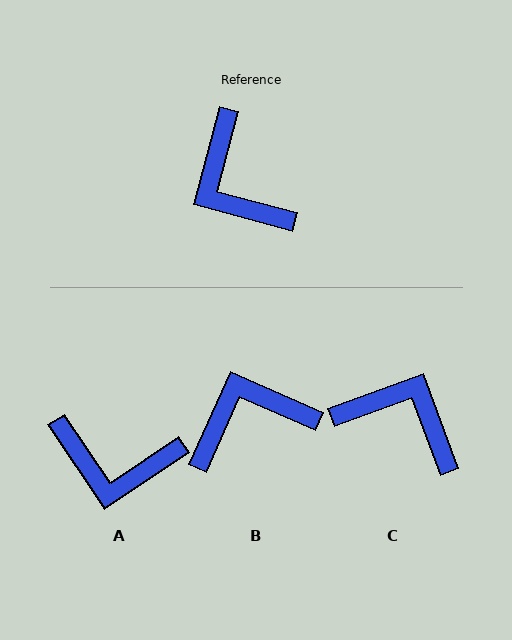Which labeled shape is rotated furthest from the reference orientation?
C, about 145 degrees away.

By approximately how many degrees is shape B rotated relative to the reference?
Approximately 99 degrees clockwise.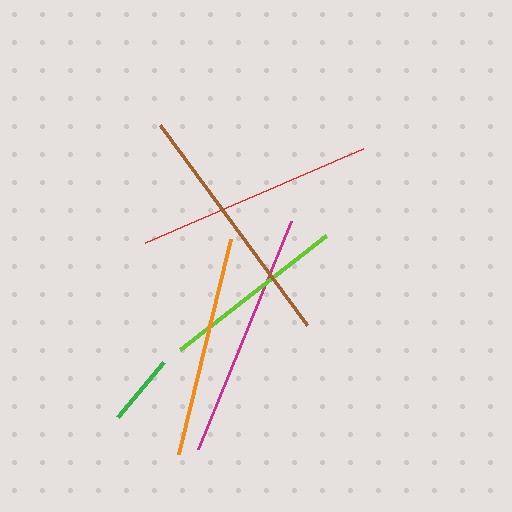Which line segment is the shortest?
The green line is the shortest at approximately 71 pixels.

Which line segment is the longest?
The brown line is the longest at approximately 249 pixels.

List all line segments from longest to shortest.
From longest to shortest: brown, magenta, red, orange, lime, green.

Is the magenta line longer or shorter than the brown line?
The brown line is longer than the magenta line.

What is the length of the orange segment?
The orange segment is approximately 221 pixels long.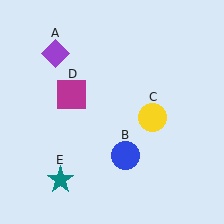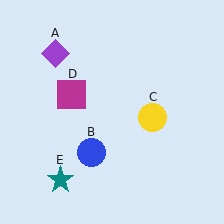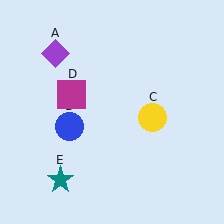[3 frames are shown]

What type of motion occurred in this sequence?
The blue circle (object B) rotated clockwise around the center of the scene.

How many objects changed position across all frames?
1 object changed position: blue circle (object B).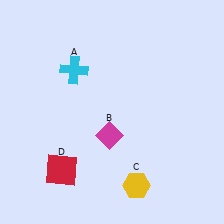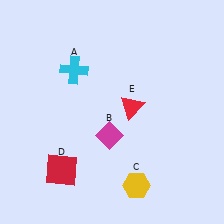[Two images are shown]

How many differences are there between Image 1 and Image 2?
There is 1 difference between the two images.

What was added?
A red triangle (E) was added in Image 2.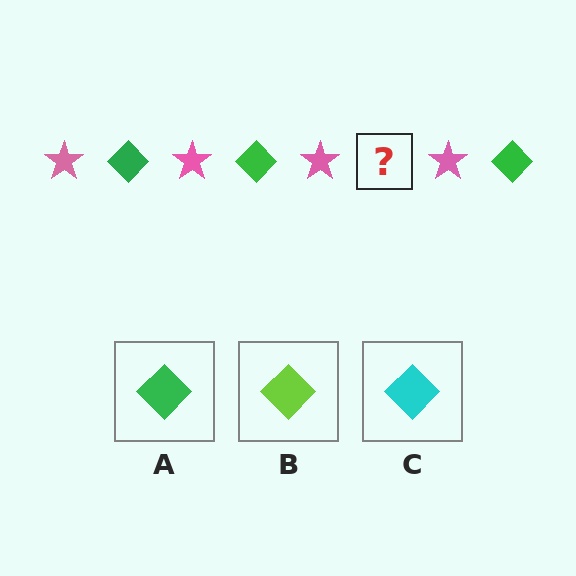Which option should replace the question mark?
Option A.